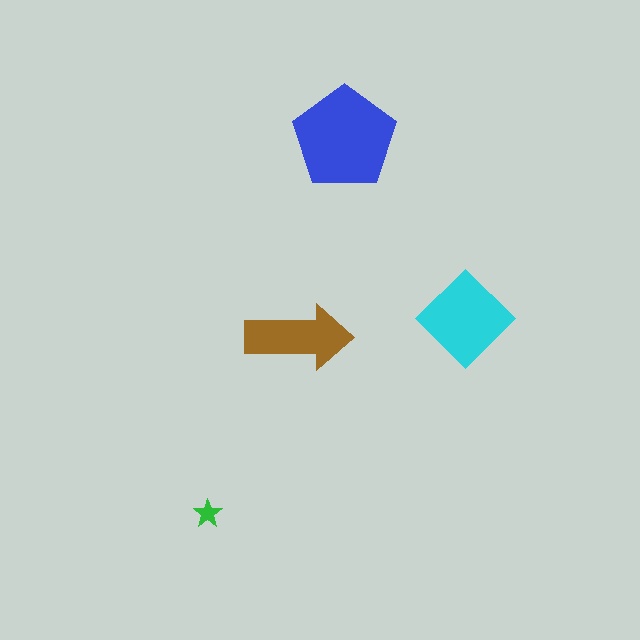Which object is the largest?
The blue pentagon.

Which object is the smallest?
The green star.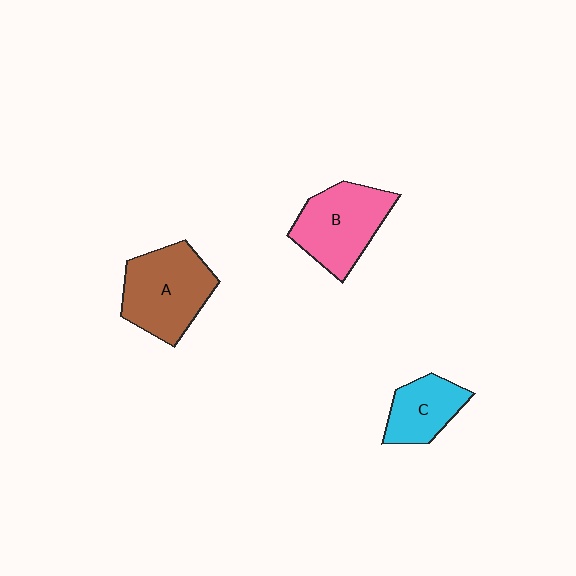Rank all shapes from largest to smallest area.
From largest to smallest: A (brown), B (pink), C (cyan).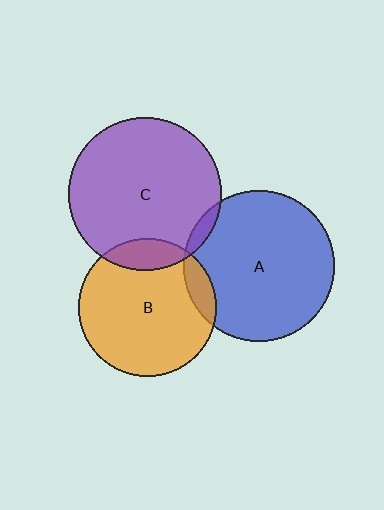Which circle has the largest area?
Circle C (purple).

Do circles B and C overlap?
Yes.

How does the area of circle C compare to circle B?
Approximately 1.2 times.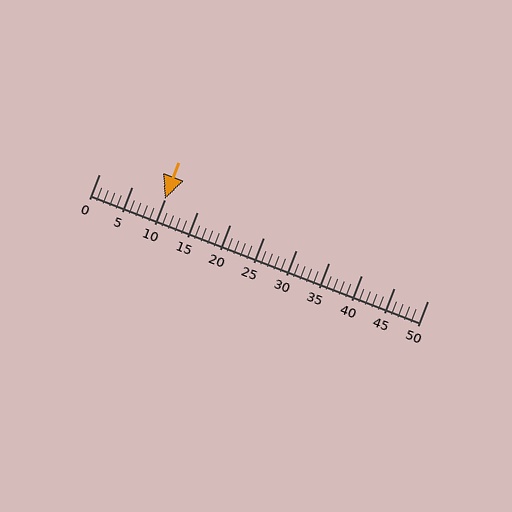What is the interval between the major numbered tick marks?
The major tick marks are spaced 5 units apart.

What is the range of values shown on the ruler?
The ruler shows values from 0 to 50.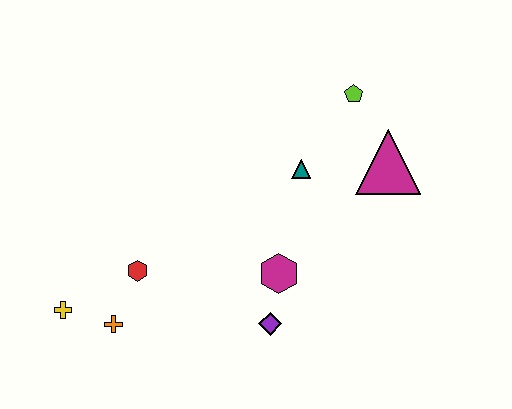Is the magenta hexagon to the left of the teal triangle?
Yes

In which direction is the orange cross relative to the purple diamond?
The orange cross is to the left of the purple diamond.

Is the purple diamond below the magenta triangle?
Yes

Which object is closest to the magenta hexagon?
The purple diamond is closest to the magenta hexagon.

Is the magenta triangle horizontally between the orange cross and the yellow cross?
No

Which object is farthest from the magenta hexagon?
The yellow cross is farthest from the magenta hexagon.